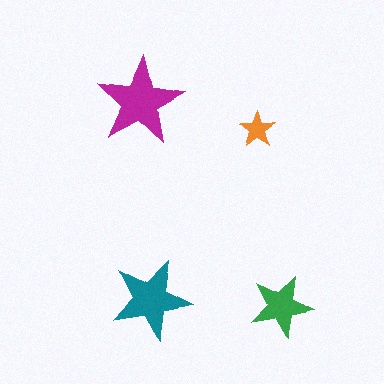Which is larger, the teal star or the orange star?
The teal one.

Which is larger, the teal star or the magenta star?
The magenta one.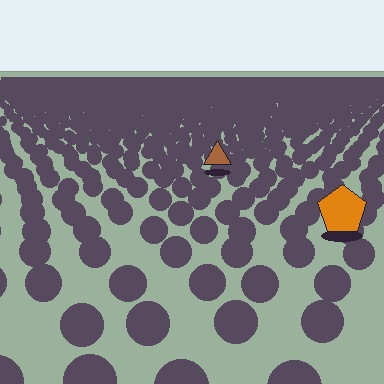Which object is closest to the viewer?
The orange pentagon is closest. The texture marks near it are larger and more spread out.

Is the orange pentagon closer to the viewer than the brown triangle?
Yes. The orange pentagon is closer — you can tell from the texture gradient: the ground texture is coarser near it.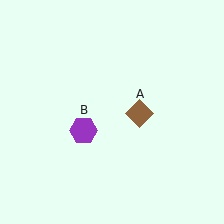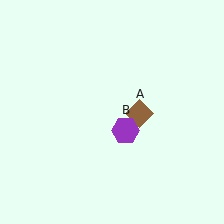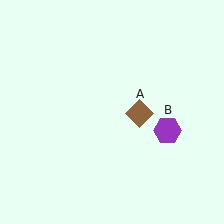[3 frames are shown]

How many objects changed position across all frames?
1 object changed position: purple hexagon (object B).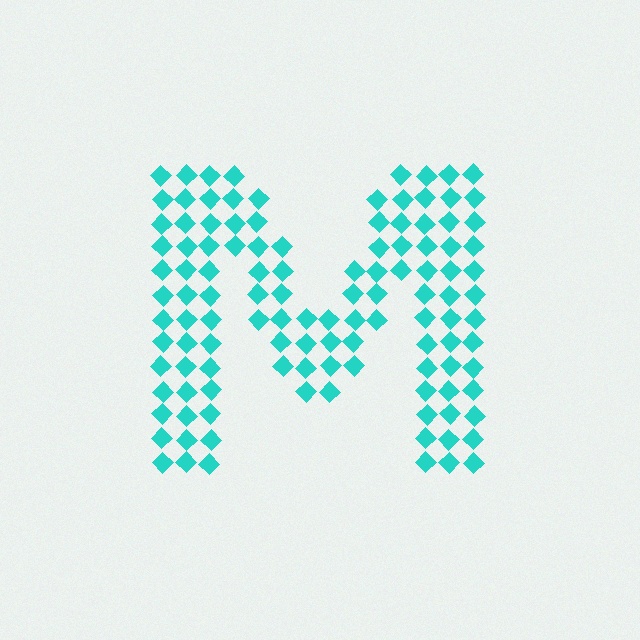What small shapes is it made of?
It is made of small diamonds.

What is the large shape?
The large shape is the letter M.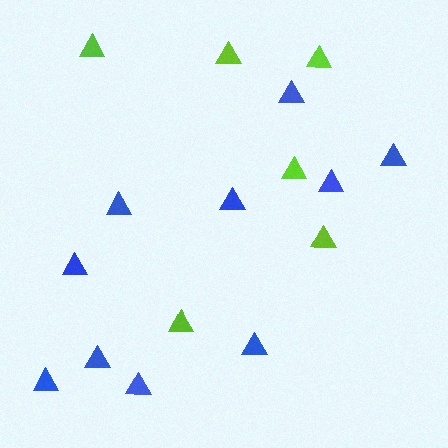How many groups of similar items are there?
There are 2 groups: one group of lime triangles (6) and one group of blue triangles (10).